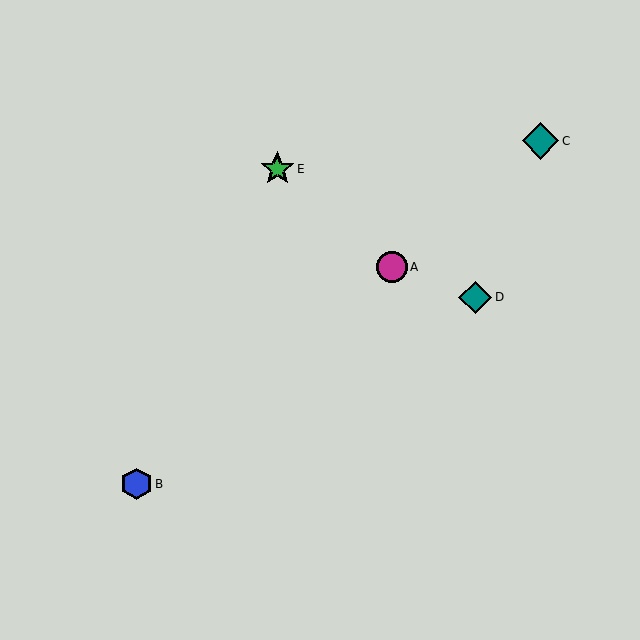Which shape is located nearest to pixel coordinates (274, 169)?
The green star (labeled E) at (277, 169) is nearest to that location.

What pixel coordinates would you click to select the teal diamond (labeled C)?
Click at (540, 141) to select the teal diamond C.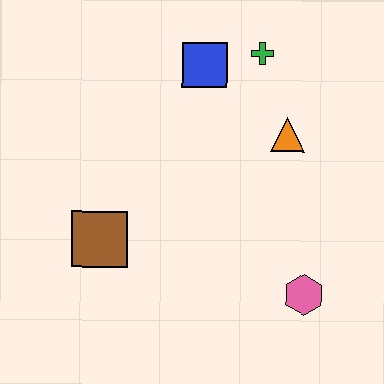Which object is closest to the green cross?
The blue square is closest to the green cross.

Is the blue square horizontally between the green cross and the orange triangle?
No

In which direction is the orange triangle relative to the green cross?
The orange triangle is below the green cross.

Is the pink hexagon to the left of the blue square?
No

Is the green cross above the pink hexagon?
Yes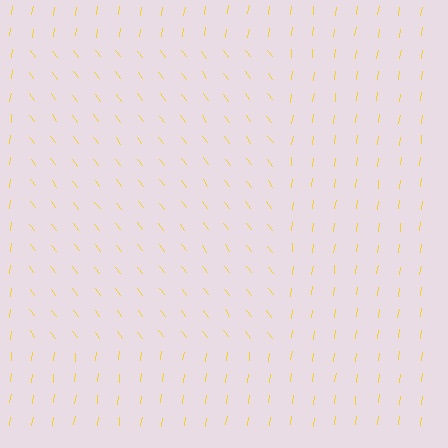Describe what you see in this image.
The image is filled with small yellow line segments. A rectangle region in the image has lines oriented differently from the surrounding lines, creating a visible texture boundary.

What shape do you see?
I see a rectangle.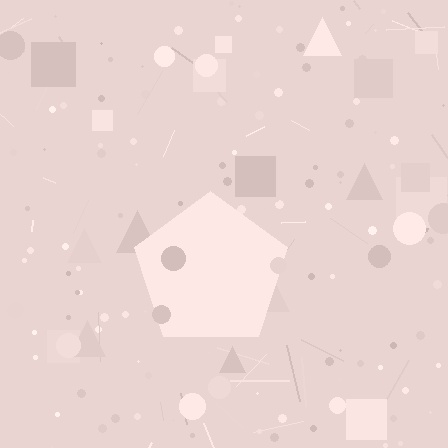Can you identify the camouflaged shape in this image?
The camouflaged shape is a pentagon.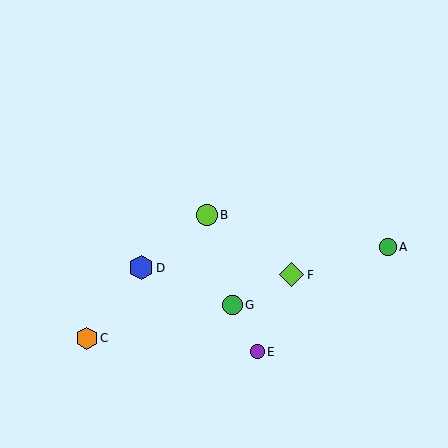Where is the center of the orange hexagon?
The center of the orange hexagon is at (87, 338).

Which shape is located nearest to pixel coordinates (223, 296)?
The green circle (labeled G) at (232, 305) is nearest to that location.